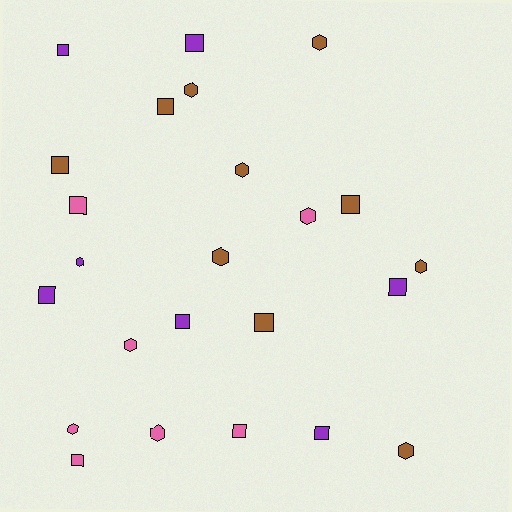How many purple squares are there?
There are 6 purple squares.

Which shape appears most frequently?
Square, with 13 objects.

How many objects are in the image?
There are 24 objects.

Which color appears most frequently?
Brown, with 10 objects.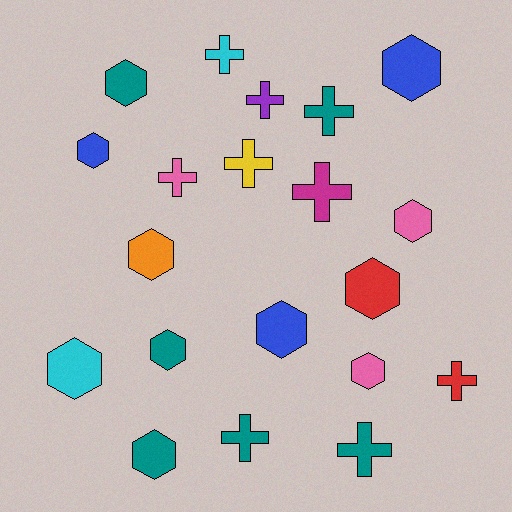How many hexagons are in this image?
There are 11 hexagons.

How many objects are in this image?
There are 20 objects.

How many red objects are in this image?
There are 2 red objects.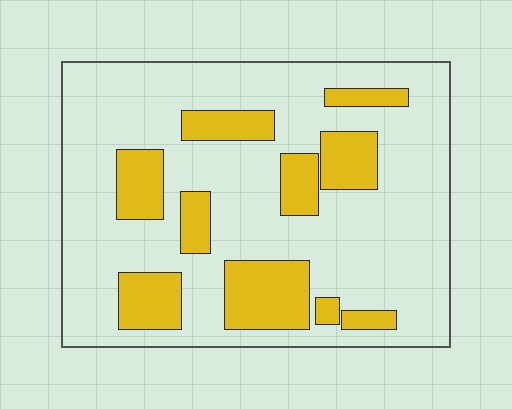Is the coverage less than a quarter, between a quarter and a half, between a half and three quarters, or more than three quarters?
Less than a quarter.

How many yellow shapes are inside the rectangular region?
10.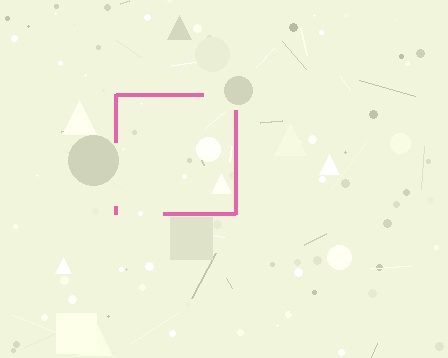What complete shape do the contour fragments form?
The contour fragments form a square.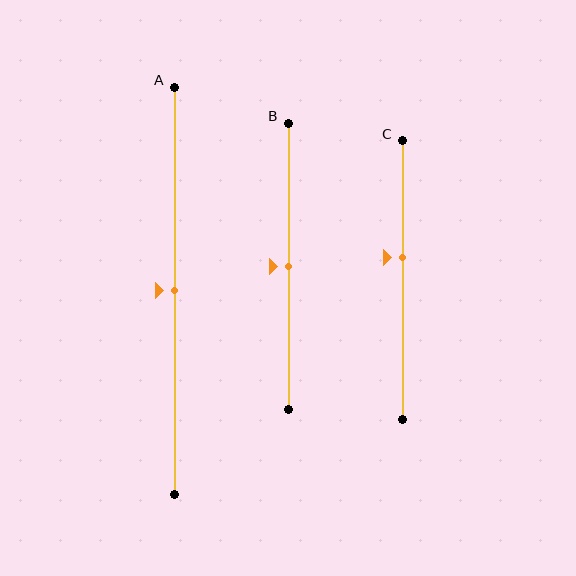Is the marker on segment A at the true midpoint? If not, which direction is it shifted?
Yes, the marker on segment A is at the true midpoint.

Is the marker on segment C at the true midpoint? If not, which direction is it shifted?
No, the marker on segment C is shifted upward by about 8% of the segment length.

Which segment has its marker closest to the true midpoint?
Segment A has its marker closest to the true midpoint.